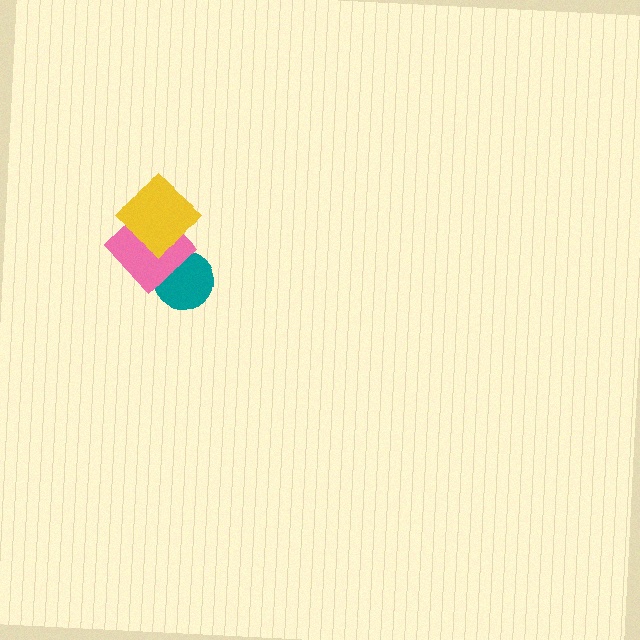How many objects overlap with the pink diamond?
2 objects overlap with the pink diamond.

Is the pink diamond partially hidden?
Yes, it is partially covered by another shape.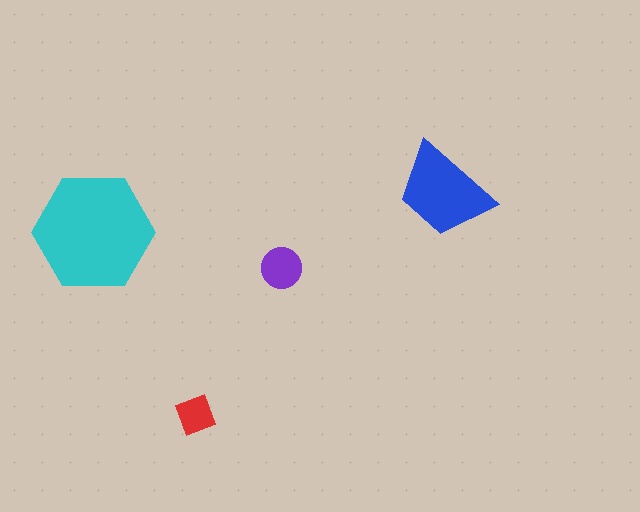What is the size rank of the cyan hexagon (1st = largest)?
1st.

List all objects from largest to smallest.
The cyan hexagon, the blue trapezoid, the purple circle, the red diamond.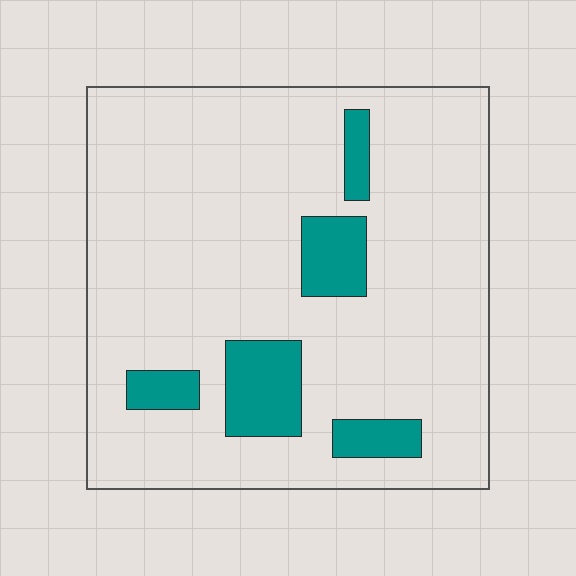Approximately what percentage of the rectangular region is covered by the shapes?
Approximately 15%.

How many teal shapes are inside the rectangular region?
5.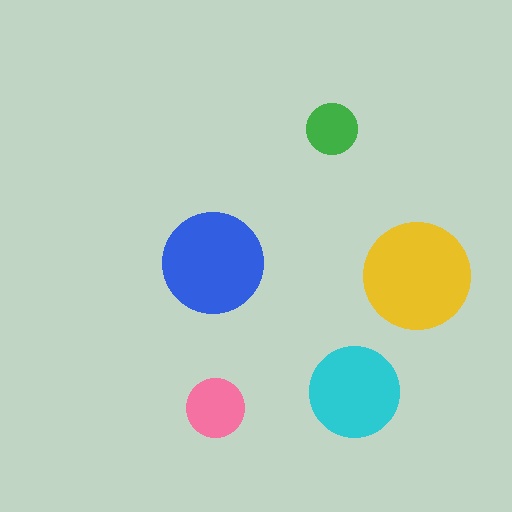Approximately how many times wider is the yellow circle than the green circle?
About 2 times wider.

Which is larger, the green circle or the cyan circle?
The cyan one.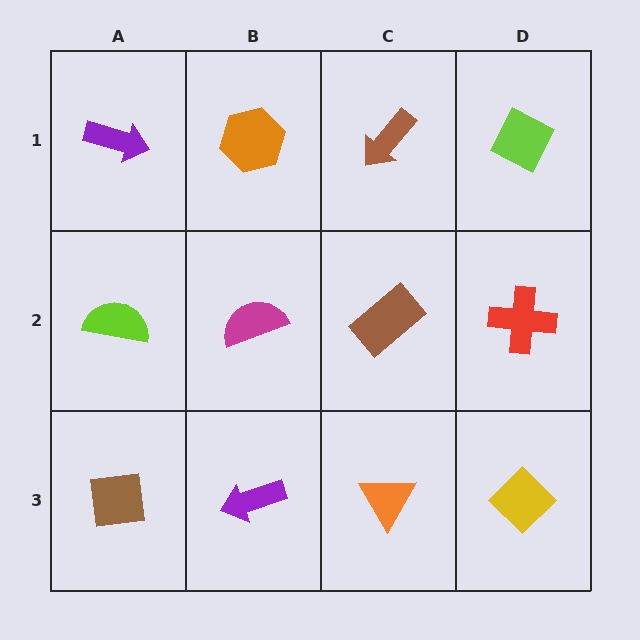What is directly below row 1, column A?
A lime semicircle.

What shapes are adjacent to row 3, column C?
A brown rectangle (row 2, column C), a purple arrow (row 3, column B), a yellow diamond (row 3, column D).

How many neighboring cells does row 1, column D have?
2.